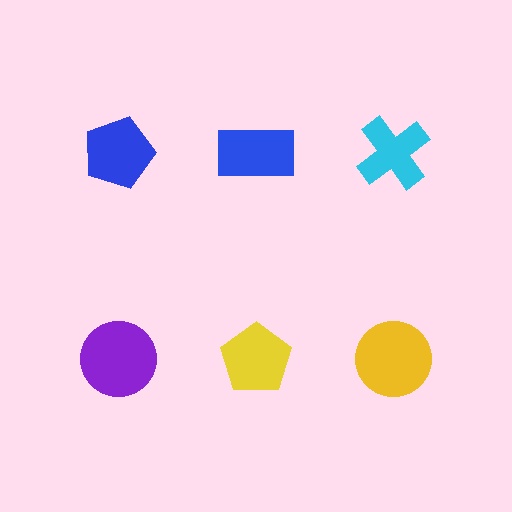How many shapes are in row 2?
3 shapes.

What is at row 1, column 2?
A blue rectangle.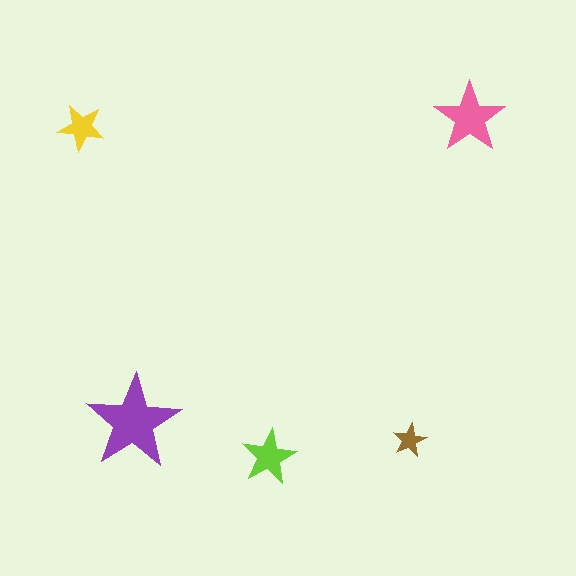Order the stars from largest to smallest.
the purple one, the pink one, the lime one, the yellow one, the brown one.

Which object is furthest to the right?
The pink star is rightmost.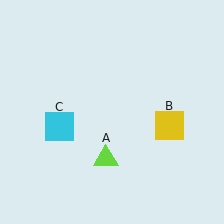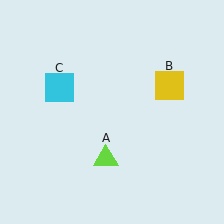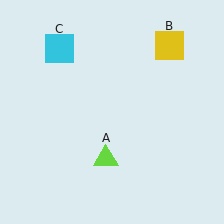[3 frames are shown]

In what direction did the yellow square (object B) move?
The yellow square (object B) moved up.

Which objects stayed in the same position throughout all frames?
Lime triangle (object A) remained stationary.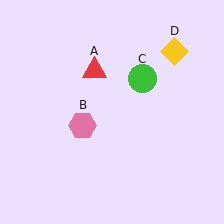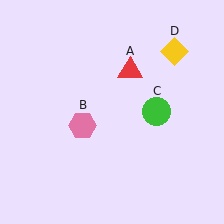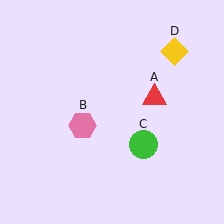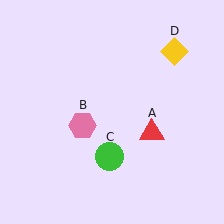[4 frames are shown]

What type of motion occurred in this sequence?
The red triangle (object A), green circle (object C) rotated clockwise around the center of the scene.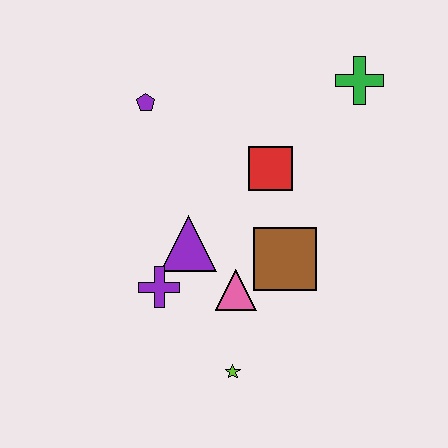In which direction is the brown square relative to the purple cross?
The brown square is to the right of the purple cross.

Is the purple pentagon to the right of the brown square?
No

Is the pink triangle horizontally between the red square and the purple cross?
Yes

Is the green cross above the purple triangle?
Yes